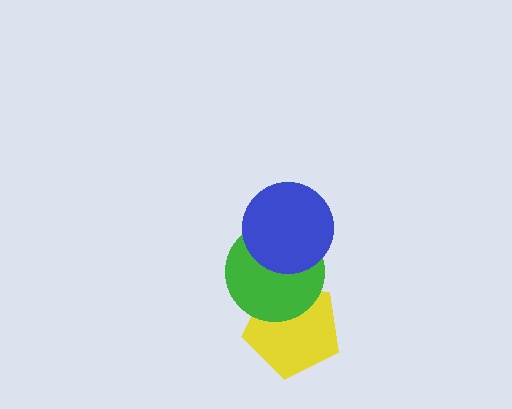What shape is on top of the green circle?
The blue circle is on top of the green circle.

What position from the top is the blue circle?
The blue circle is 1st from the top.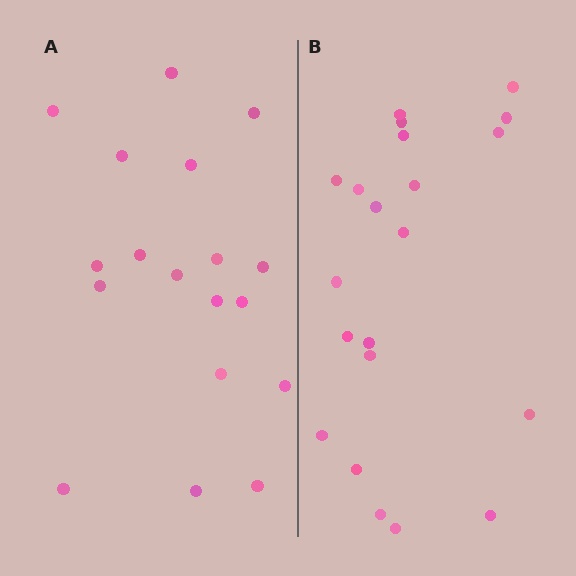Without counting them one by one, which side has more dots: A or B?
Region B (the right region) has more dots.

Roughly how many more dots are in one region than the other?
Region B has just a few more — roughly 2 or 3 more dots than region A.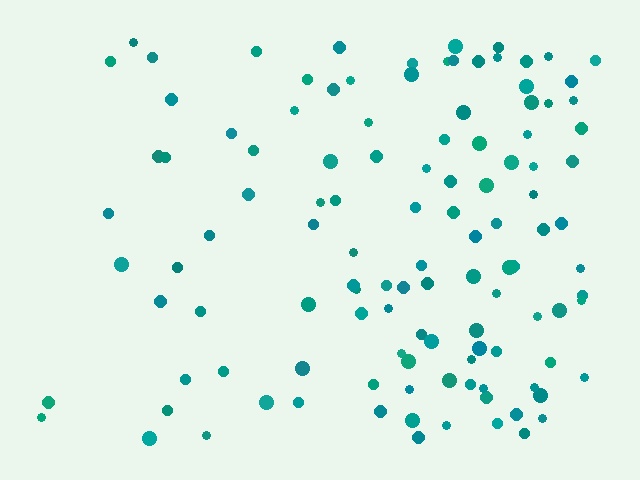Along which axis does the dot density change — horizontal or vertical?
Horizontal.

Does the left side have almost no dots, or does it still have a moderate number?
Still a moderate number, just noticeably fewer than the right.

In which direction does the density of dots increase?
From left to right, with the right side densest.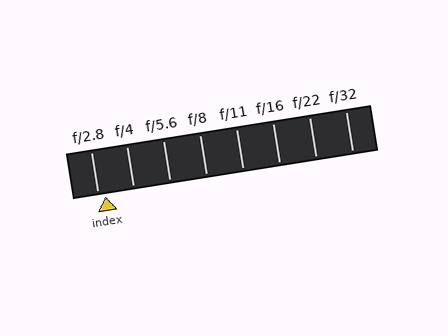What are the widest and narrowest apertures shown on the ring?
The widest aperture shown is f/2.8 and the narrowest is f/32.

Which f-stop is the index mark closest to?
The index mark is closest to f/2.8.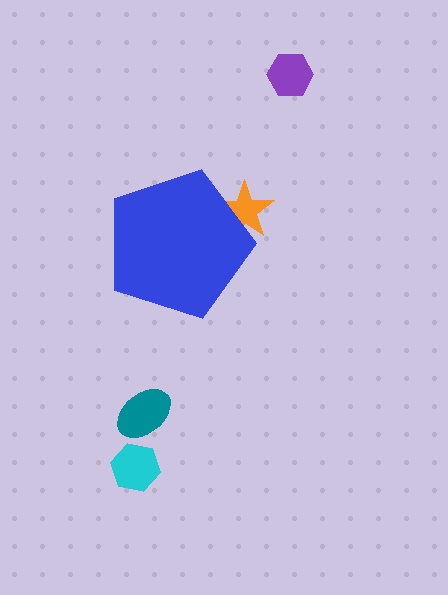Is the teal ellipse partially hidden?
No, the teal ellipse is fully visible.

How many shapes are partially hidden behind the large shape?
1 shape is partially hidden.